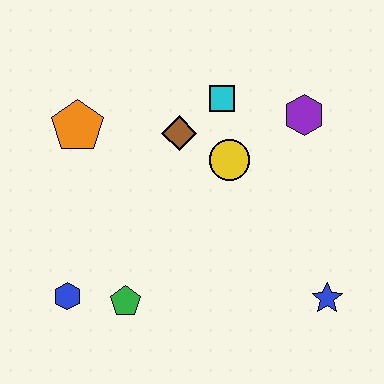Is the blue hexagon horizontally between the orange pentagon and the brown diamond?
No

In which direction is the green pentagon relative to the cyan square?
The green pentagon is below the cyan square.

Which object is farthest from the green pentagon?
The purple hexagon is farthest from the green pentagon.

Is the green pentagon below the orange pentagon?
Yes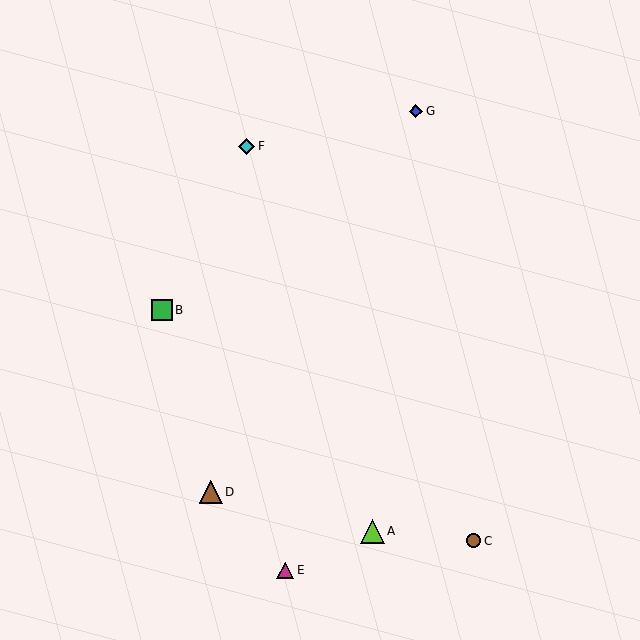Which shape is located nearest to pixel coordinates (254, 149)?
The cyan diamond (labeled F) at (247, 146) is nearest to that location.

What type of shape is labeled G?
Shape G is a blue diamond.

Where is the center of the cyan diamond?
The center of the cyan diamond is at (247, 146).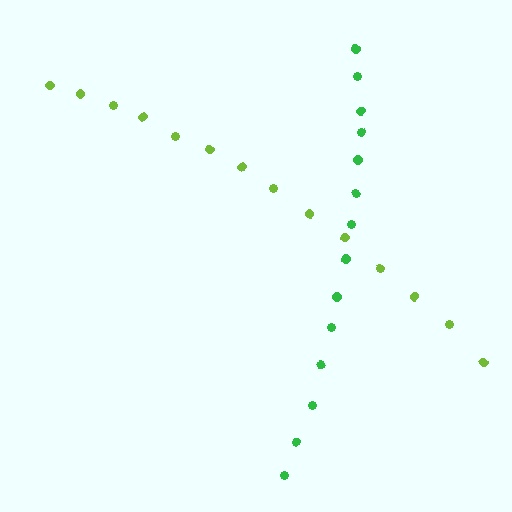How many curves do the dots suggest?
There are 2 distinct paths.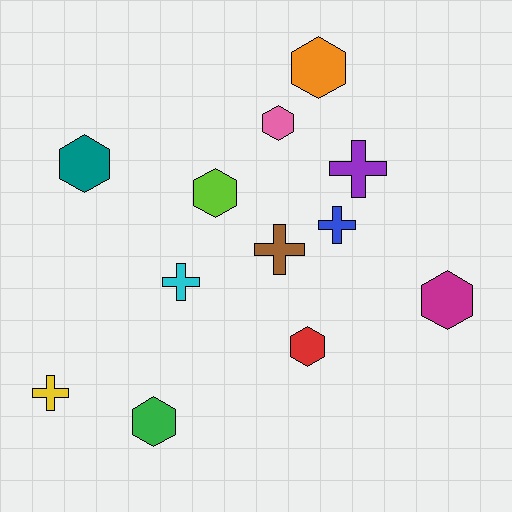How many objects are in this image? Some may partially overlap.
There are 12 objects.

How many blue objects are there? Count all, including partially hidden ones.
There is 1 blue object.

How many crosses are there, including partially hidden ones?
There are 5 crosses.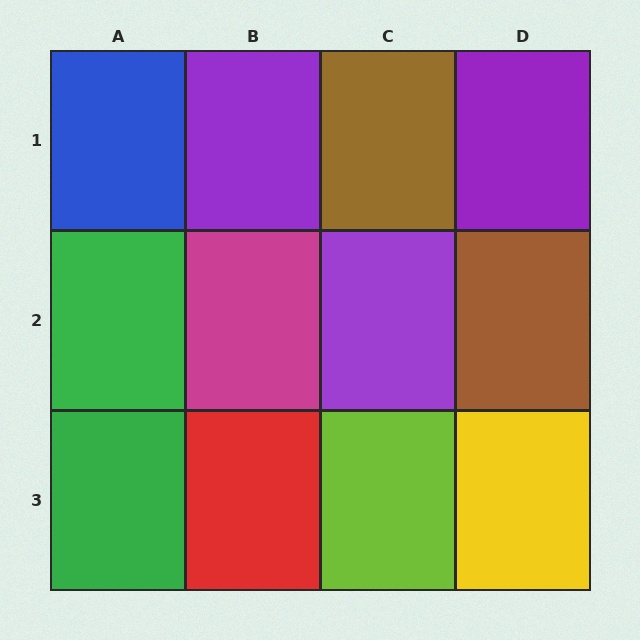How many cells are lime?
1 cell is lime.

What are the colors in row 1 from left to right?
Blue, purple, brown, purple.